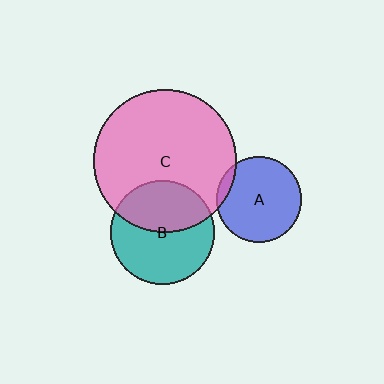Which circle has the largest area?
Circle C (pink).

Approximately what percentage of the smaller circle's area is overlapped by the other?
Approximately 5%.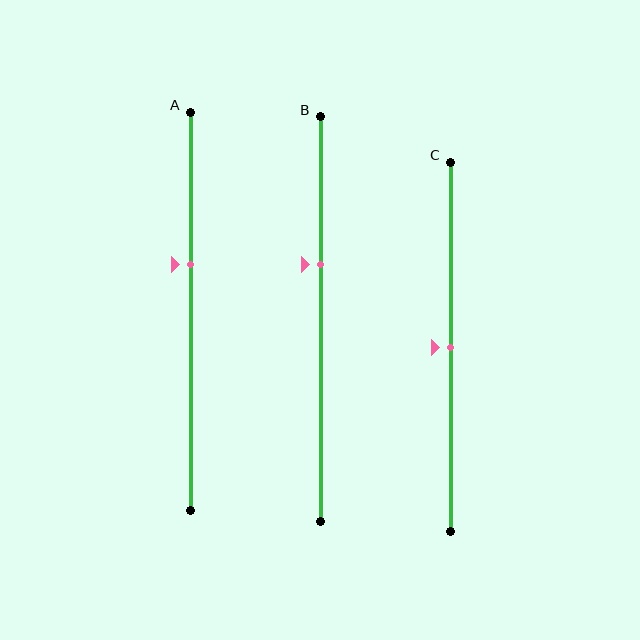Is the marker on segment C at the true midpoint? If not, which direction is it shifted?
Yes, the marker on segment C is at the true midpoint.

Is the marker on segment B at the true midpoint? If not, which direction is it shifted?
No, the marker on segment B is shifted upward by about 14% of the segment length.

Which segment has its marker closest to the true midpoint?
Segment C has its marker closest to the true midpoint.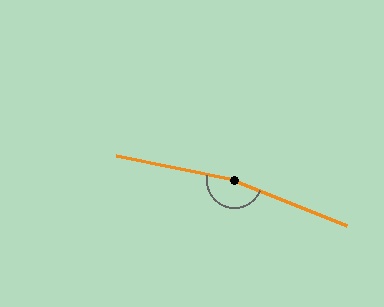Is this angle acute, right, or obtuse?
It is obtuse.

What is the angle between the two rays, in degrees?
Approximately 169 degrees.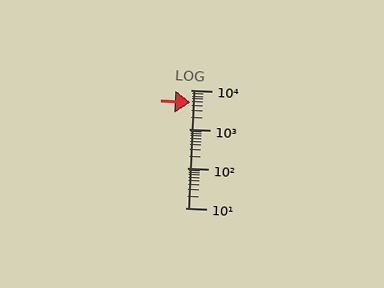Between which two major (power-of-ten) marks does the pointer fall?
The pointer is between 1000 and 10000.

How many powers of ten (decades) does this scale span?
The scale spans 3 decades, from 10 to 10000.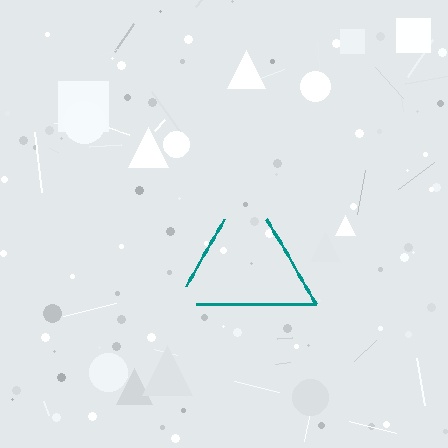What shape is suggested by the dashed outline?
The dashed outline suggests a triangle.